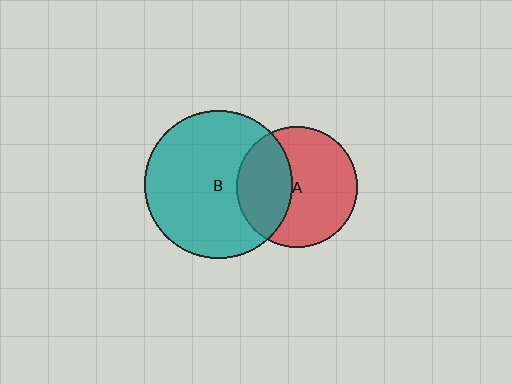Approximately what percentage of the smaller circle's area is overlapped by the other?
Approximately 35%.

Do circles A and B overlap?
Yes.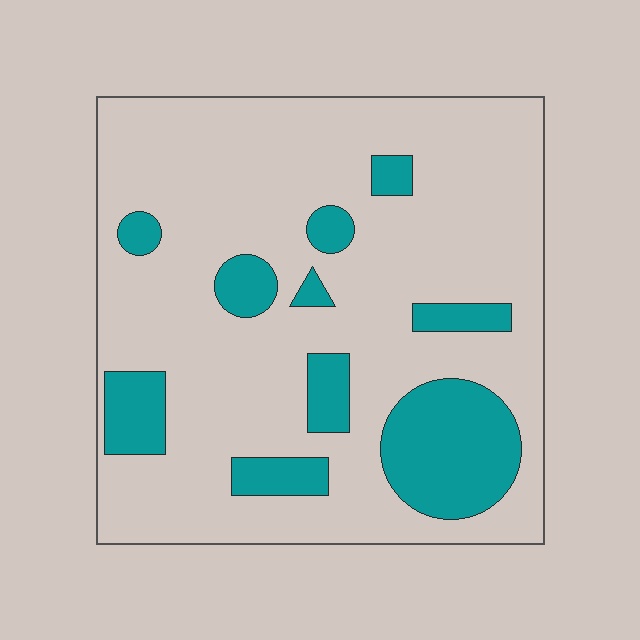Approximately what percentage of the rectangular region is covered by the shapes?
Approximately 20%.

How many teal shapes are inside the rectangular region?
10.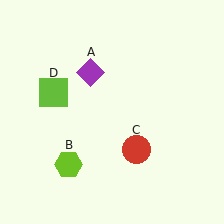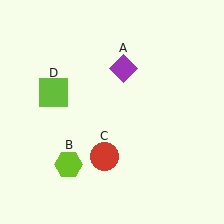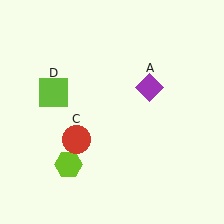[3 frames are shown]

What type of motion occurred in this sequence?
The purple diamond (object A), red circle (object C) rotated clockwise around the center of the scene.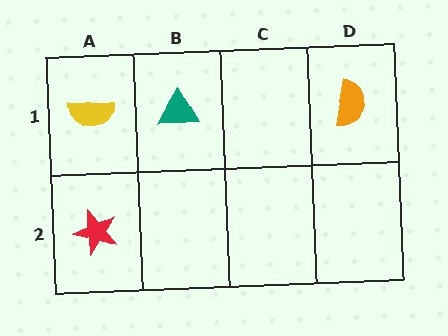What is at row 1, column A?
A yellow semicircle.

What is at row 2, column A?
A red star.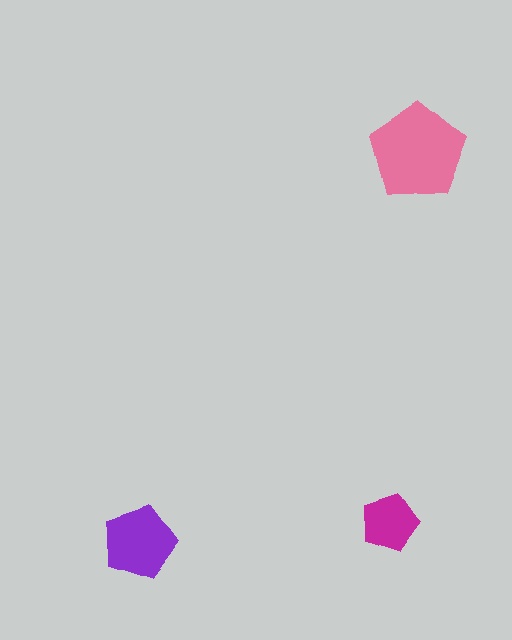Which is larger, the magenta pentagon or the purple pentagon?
The purple one.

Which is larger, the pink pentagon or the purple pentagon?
The pink one.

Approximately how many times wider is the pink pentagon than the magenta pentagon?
About 1.5 times wider.